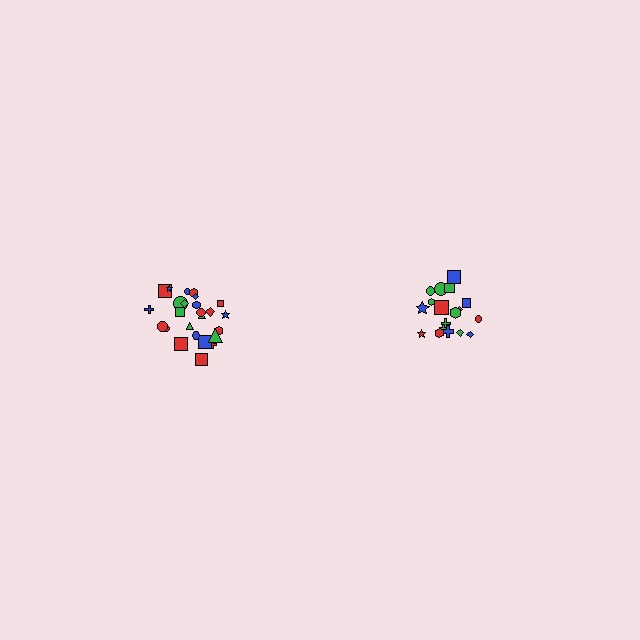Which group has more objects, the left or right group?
The left group.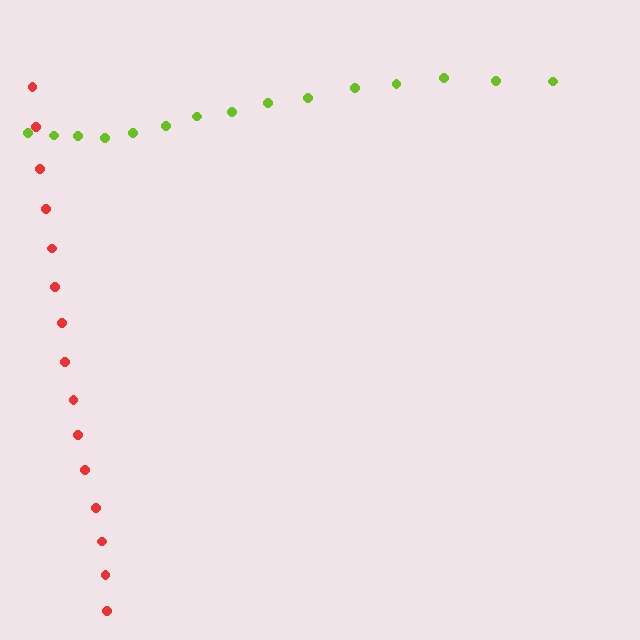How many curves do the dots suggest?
There are 2 distinct paths.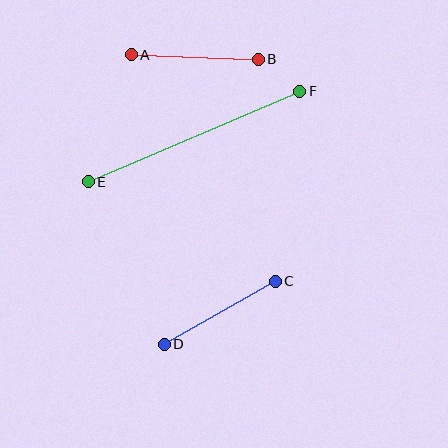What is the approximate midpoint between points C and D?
The midpoint is at approximately (220, 313) pixels.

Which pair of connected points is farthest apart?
Points E and F are farthest apart.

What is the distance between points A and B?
The distance is approximately 127 pixels.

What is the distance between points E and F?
The distance is approximately 230 pixels.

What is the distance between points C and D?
The distance is approximately 127 pixels.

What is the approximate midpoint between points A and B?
The midpoint is at approximately (195, 57) pixels.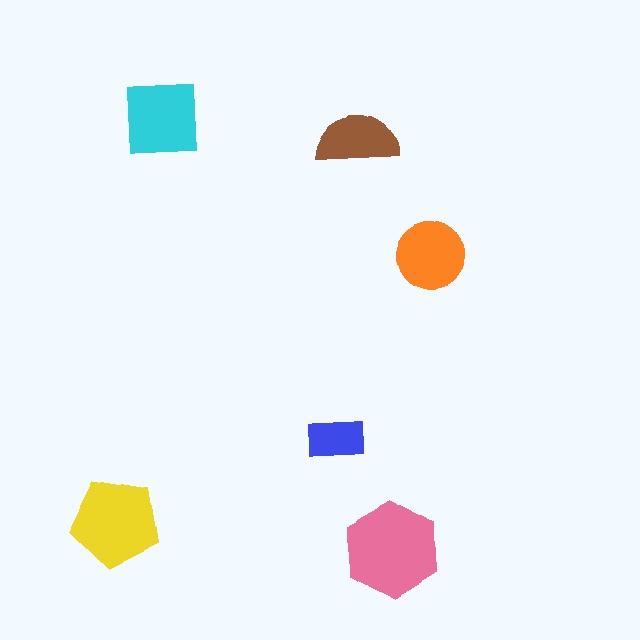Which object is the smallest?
The blue rectangle.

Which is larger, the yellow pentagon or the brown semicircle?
The yellow pentagon.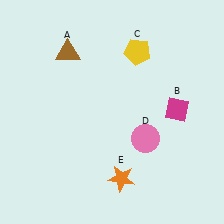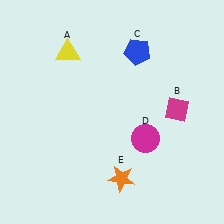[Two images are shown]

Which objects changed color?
A changed from brown to yellow. C changed from yellow to blue. D changed from pink to magenta.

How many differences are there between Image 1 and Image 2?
There are 3 differences between the two images.